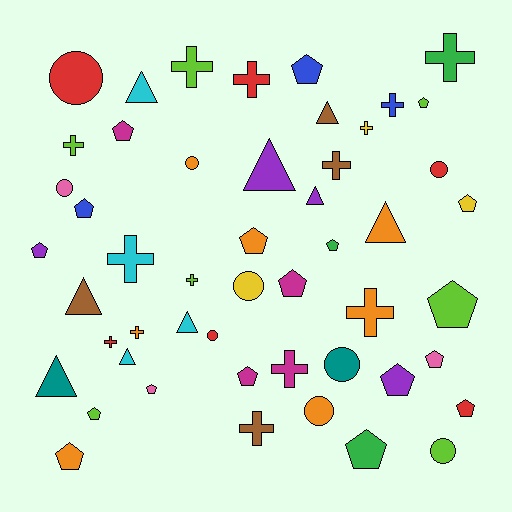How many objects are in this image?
There are 50 objects.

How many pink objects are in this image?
There are 3 pink objects.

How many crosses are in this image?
There are 14 crosses.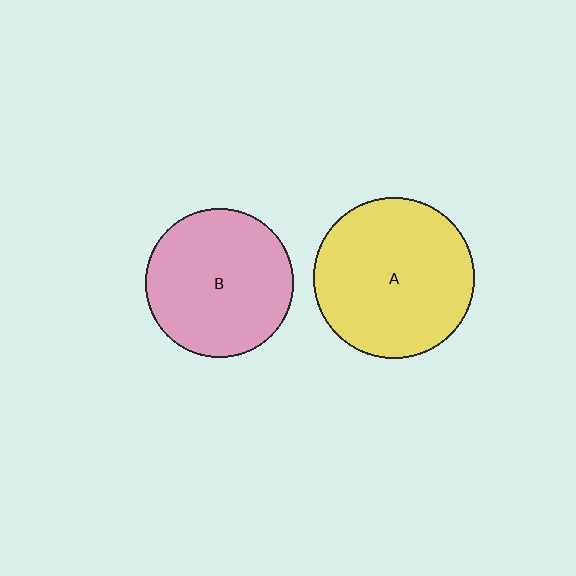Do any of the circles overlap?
No, none of the circles overlap.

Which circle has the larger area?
Circle A (yellow).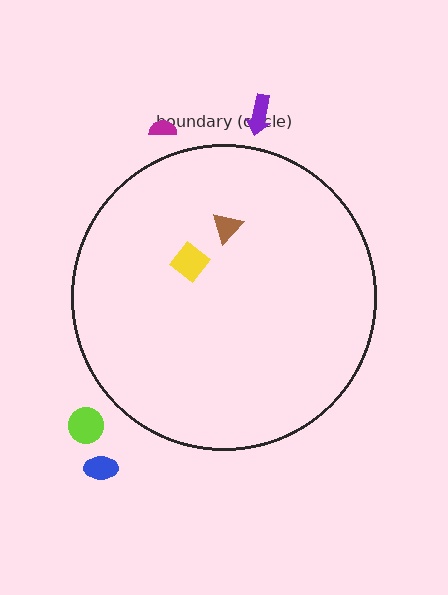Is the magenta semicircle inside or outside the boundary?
Outside.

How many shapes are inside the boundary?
2 inside, 4 outside.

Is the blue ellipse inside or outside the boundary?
Outside.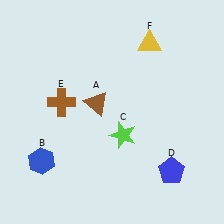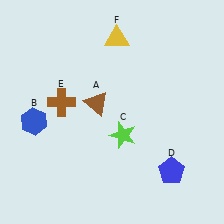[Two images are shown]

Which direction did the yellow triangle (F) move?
The yellow triangle (F) moved left.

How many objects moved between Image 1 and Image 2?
2 objects moved between the two images.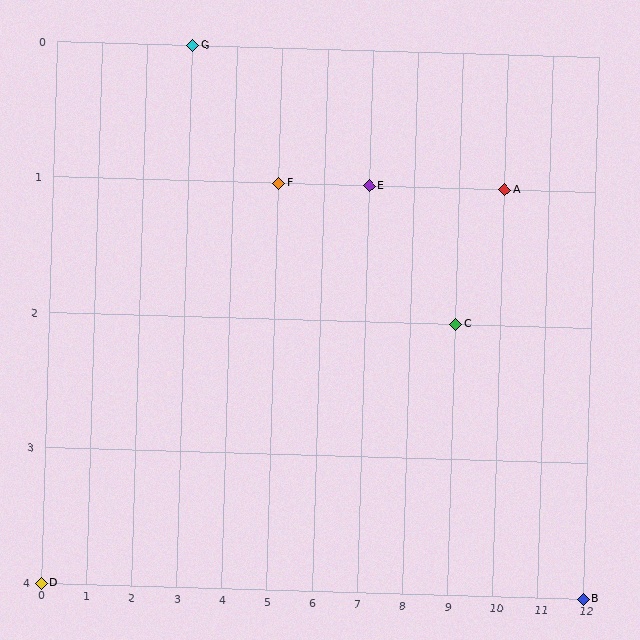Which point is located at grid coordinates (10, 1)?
Point A is at (10, 1).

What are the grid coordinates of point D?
Point D is at grid coordinates (0, 4).